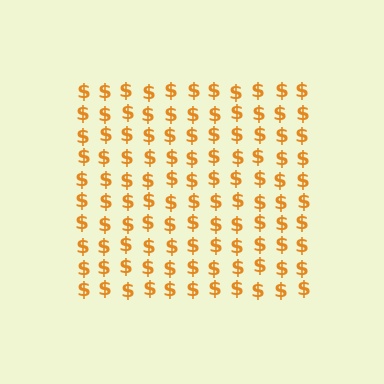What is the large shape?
The large shape is a square.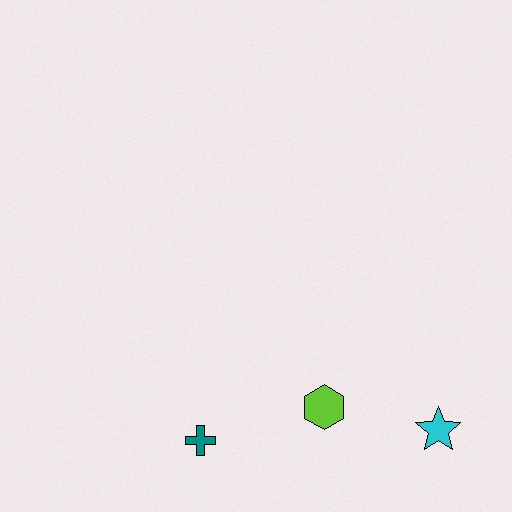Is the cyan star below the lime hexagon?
Yes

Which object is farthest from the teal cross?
The cyan star is farthest from the teal cross.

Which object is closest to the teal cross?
The lime hexagon is closest to the teal cross.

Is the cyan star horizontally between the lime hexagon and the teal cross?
No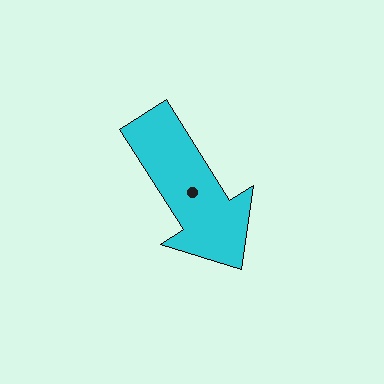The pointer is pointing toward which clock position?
Roughly 5 o'clock.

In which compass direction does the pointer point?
Southeast.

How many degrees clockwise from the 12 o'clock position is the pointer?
Approximately 148 degrees.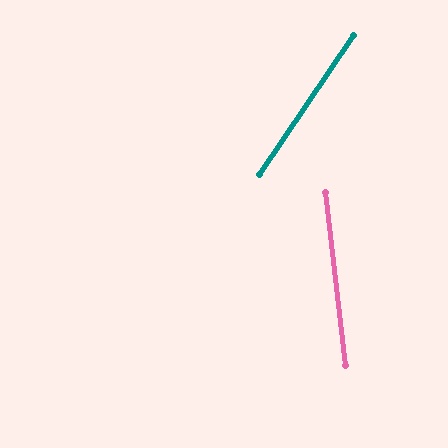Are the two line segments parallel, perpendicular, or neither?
Neither parallel nor perpendicular — they differ by about 41°.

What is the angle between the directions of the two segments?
Approximately 41 degrees.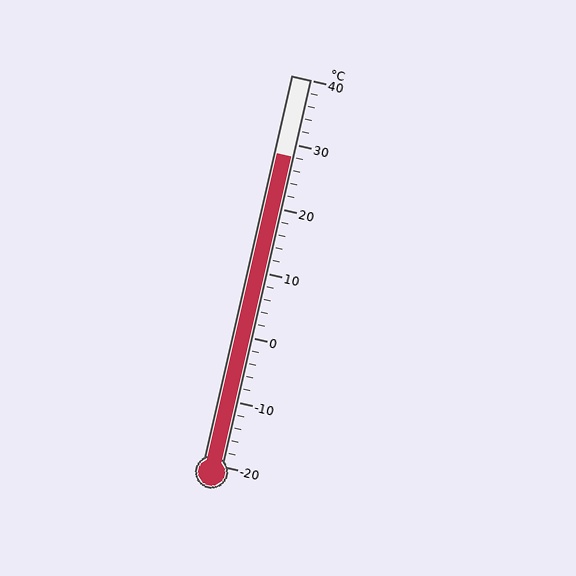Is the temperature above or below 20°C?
The temperature is above 20°C.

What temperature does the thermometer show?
The thermometer shows approximately 28°C.